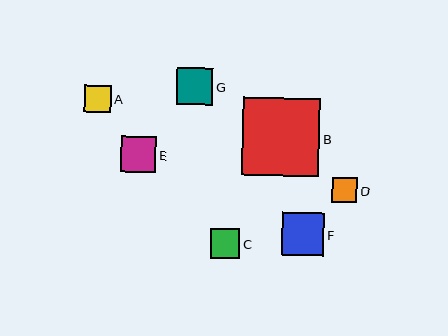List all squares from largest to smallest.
From largest to smallest: B, F, G, E, C, A, D.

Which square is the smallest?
Square D is the smallest with a size of approximately 25 pixels.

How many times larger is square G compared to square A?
Square G is approximately 1.4 times the size of square A.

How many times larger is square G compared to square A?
Square G is approximately 1.4 times the size of square A.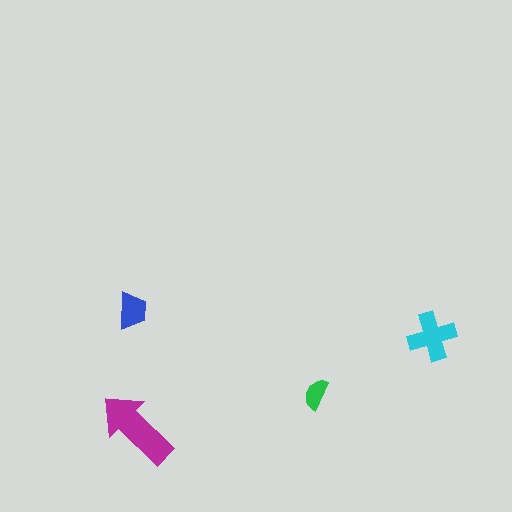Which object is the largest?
The magenta arrow.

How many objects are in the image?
There are 4 objects in the image.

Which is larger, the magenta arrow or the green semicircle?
The magenta arrow.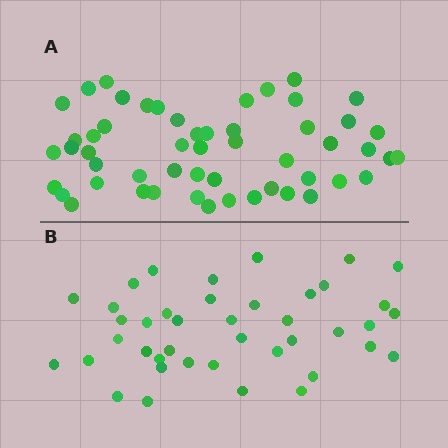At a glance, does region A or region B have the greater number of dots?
Region A (the top region) has more dots.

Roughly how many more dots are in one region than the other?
Region A has roughly 12 or so more dots than region B.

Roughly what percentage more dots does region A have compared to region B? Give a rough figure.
About 30% more.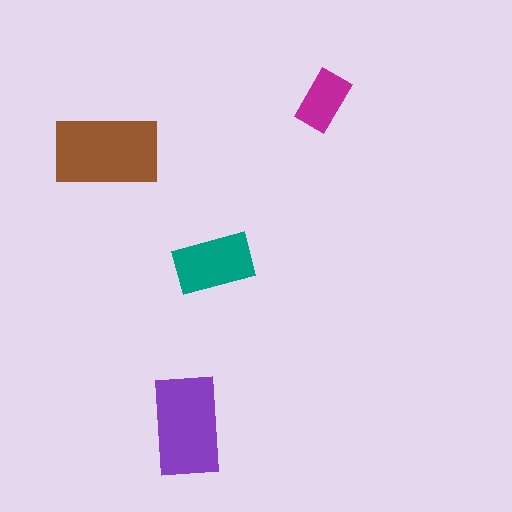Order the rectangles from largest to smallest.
the brown one, the purple one, the teal one, the magenta one.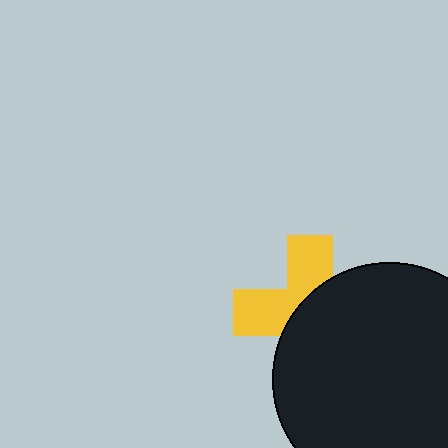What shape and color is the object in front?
The object in front is a black circle.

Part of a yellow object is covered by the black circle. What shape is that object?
It is a cross.